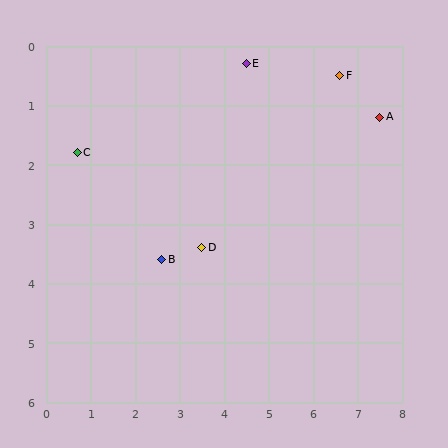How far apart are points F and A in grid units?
Points F and A are about 1.1 grid units apart.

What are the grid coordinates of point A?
Point A is at approximately (7.5, 1.2).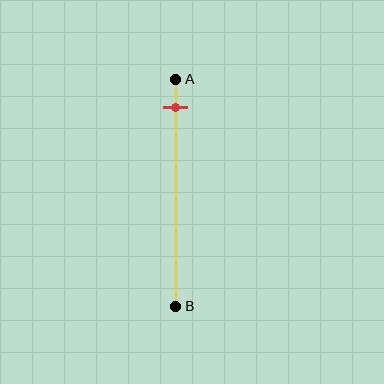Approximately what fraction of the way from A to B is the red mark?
The red mark is approximately 10% of the way from A to B.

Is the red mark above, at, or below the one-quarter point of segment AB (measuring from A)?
The red mark is above the one-quarter point of segment AB.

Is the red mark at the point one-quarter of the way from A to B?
No, the mark is at about 10% from A, not at the 25% one-quarter point.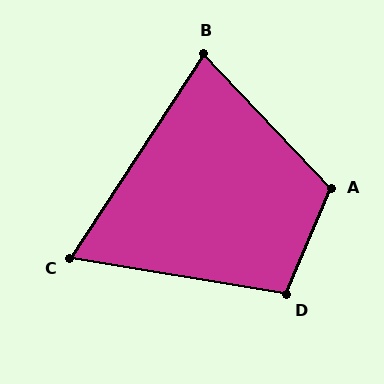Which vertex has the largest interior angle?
A, at approximately 114 degrees.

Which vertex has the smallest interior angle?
C, at approximately 66 degrees.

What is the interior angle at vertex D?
Approximately 104 degrees (obtuse).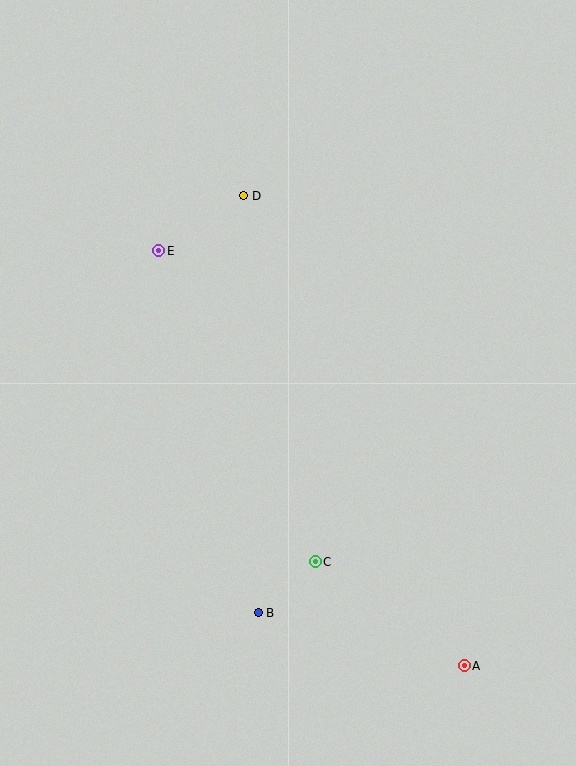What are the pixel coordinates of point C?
Point C is at (315, 562).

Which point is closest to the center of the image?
Point C at (315, 562) is closest to the center.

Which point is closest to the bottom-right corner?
Point A is closest to the bottom-right corner.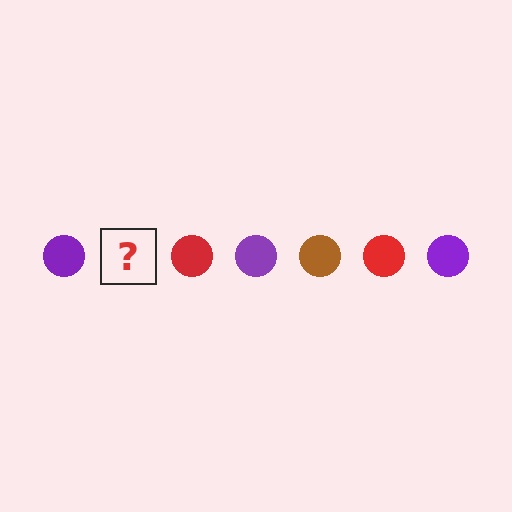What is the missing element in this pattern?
The missing element is a brown circle.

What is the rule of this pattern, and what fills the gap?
The rule is that the pattern cycles through purple, brown, red circles. The gap should be filled with a brown circle.